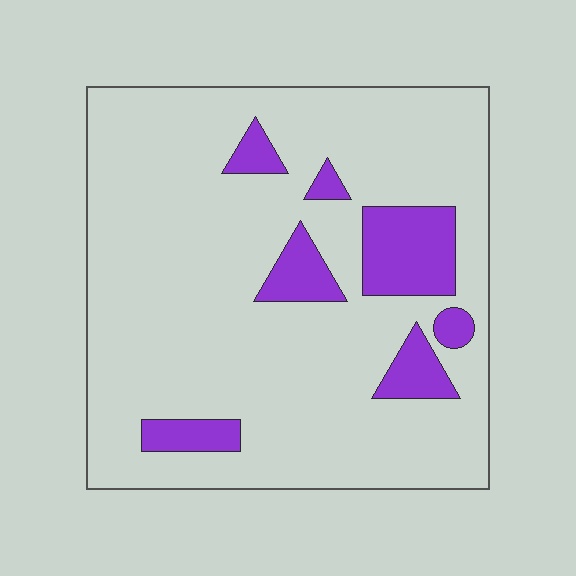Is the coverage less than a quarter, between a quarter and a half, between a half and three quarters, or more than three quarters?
Less than a quarter.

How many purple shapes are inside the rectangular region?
7.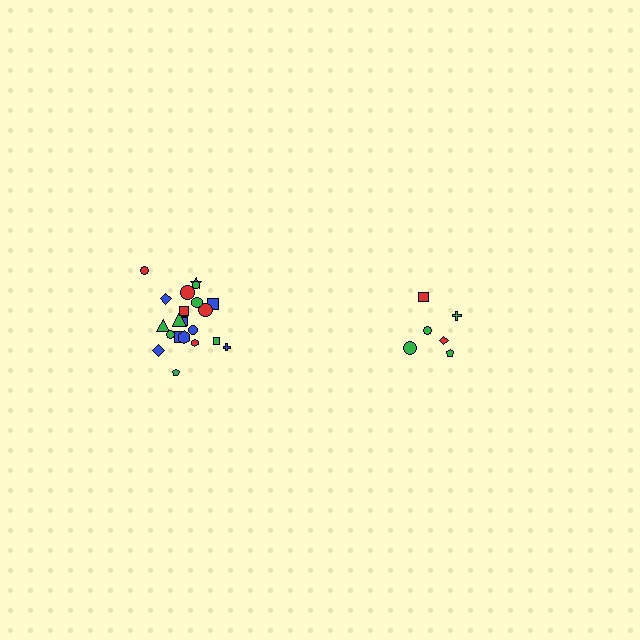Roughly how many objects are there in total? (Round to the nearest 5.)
Roughly 30 objects in total.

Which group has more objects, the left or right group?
The left group.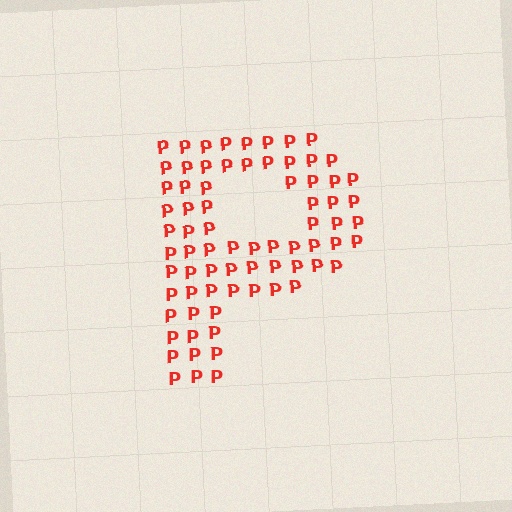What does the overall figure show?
The overall figure shows the letter P.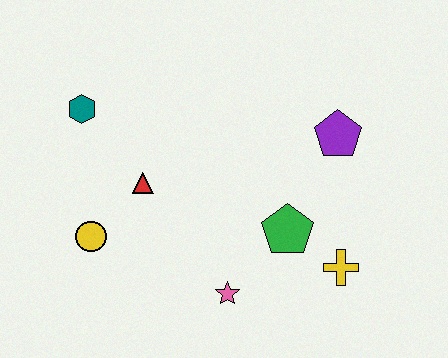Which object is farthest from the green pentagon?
The teal hexagon is farthest from the green pentagon.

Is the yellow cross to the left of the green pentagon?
No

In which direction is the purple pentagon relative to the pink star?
The purple pentagon is above the pink star.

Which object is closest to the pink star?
The green pentagon is closest to the pink star.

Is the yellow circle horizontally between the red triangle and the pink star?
No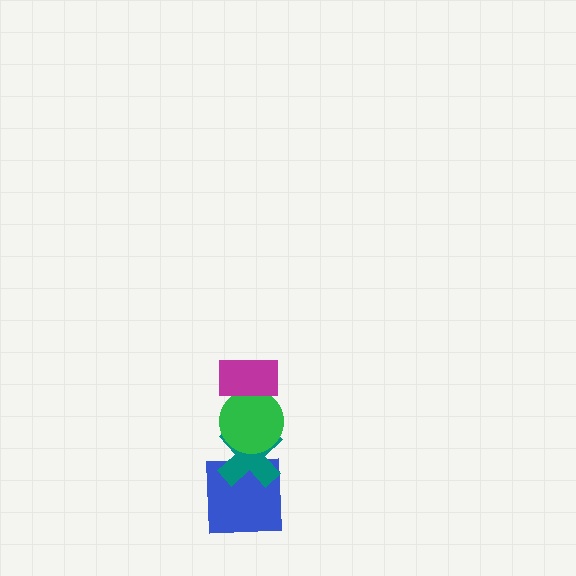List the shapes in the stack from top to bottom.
From top to bottom: the magenta rectangle, the green circle, the teal cross, the blue square.